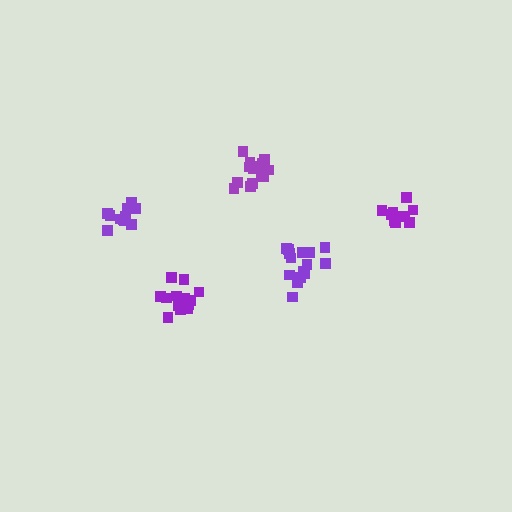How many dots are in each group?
Group 1: 15 dots, Group 2: 11 dots, Group 3: 11 dots, Group 4: 14 dots, Group 5: 15 dots (66 total).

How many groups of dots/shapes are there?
There are 5 groups.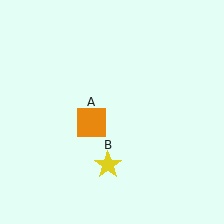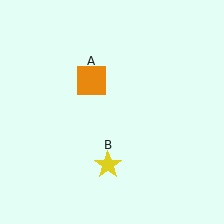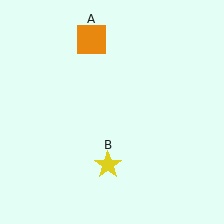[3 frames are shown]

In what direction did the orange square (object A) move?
The orange square (object A) moved up.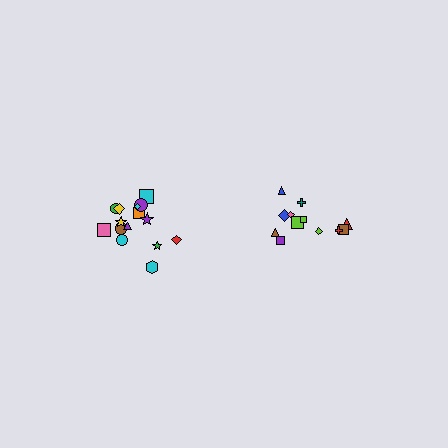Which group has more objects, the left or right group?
The left group.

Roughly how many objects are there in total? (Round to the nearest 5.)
Roughly 25 objects in total.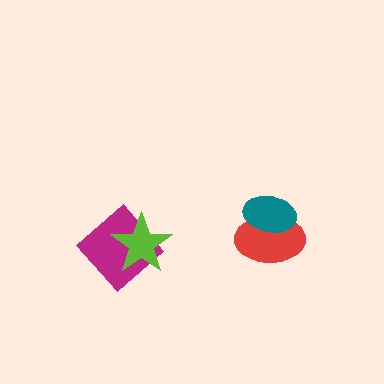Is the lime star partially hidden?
No, no other shape covers it.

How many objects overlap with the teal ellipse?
1 object overlaps with the teal ellipse.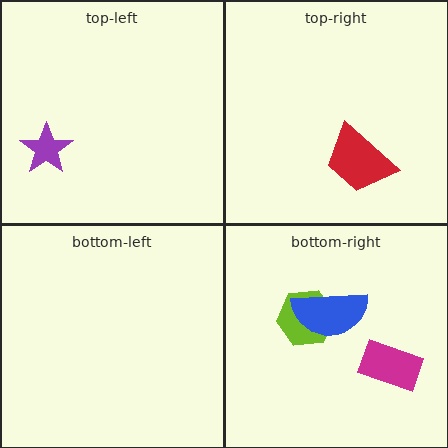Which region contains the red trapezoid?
The top-right region.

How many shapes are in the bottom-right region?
3.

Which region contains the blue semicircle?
The bottom-right region.